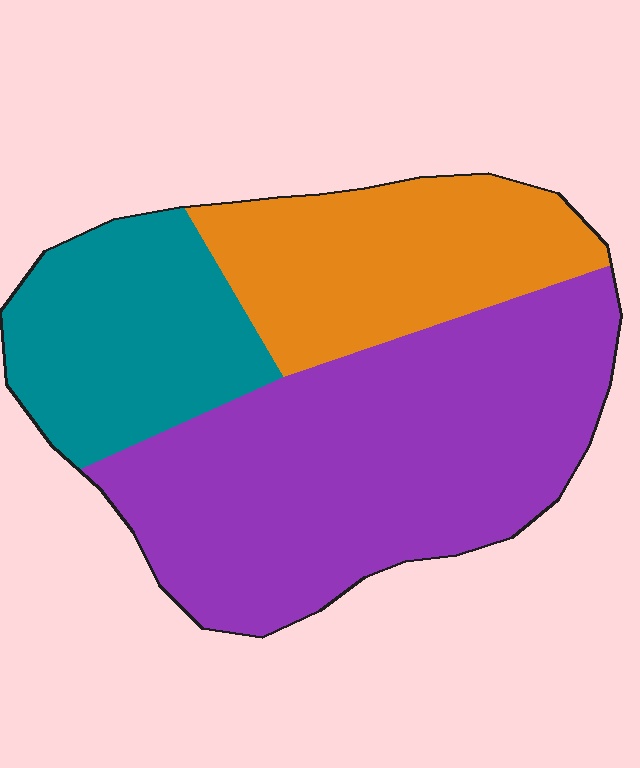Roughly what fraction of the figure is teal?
Teal takes up between a sixth and a third of the figure.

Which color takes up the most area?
Purple, at roughly 50%.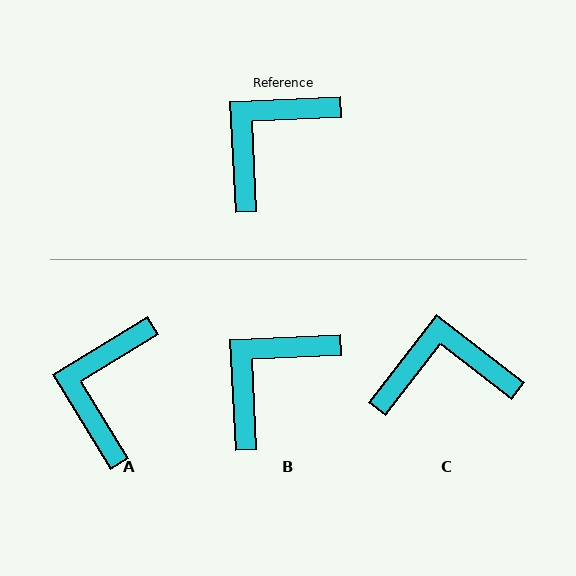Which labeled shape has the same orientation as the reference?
B.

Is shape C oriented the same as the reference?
No, it is off by about 40 degrees.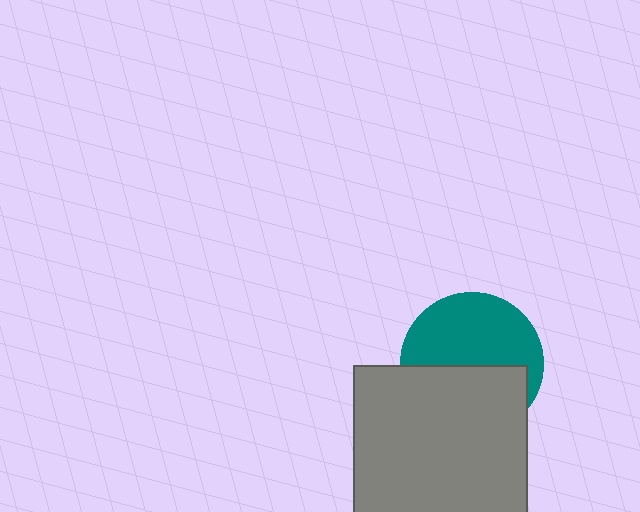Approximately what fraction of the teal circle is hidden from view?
Roughly 46% of the teal circle is hidden behind the gray square.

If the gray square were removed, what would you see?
You would see the complete teal circle.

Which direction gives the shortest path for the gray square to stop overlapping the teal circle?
Moving down gives the shortest separation.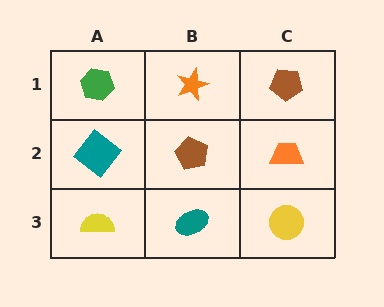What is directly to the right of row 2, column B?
An orange trapezoid.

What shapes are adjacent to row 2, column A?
A green hexagon (row 1, column A), a yellow semicircle (row 3, column A), a brown pentagon (row 2, column B).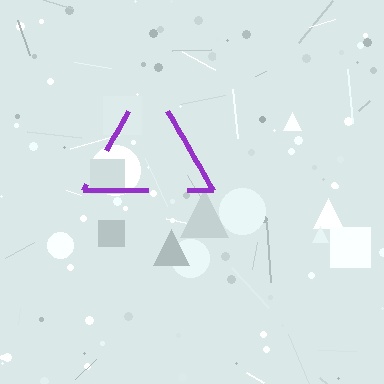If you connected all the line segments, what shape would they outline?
They would outline a triangle.